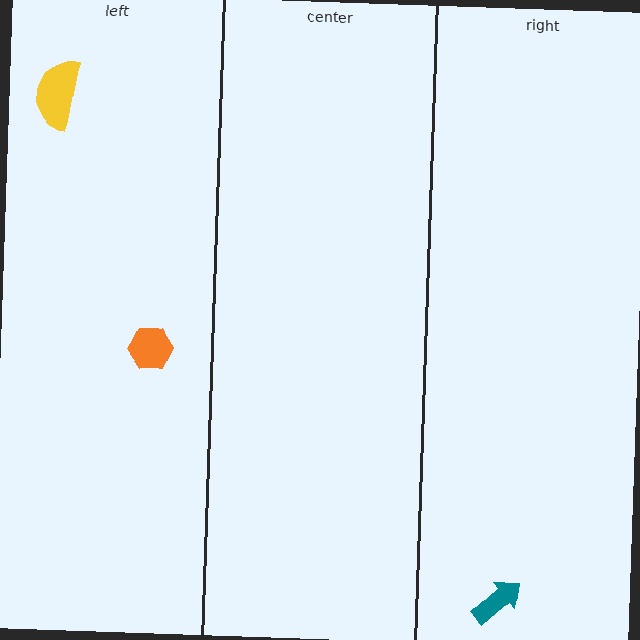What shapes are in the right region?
The teal arrow.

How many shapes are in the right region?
1.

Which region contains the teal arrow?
The right region.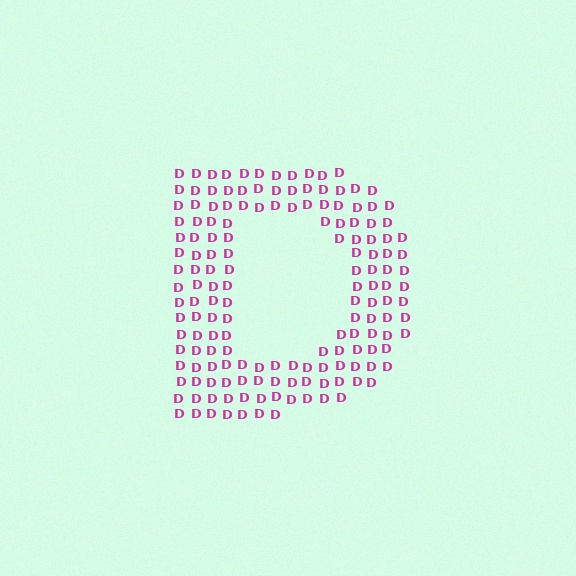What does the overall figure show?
The overall figure shows the letter D.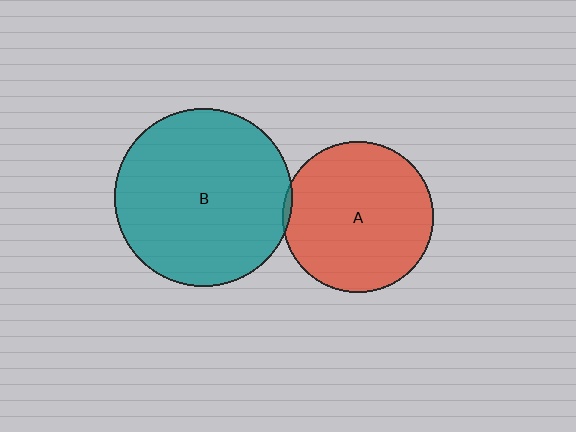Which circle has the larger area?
Circle B (teal).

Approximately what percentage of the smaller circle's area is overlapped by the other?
Approximately 5%.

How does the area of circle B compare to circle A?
Approximately 1.4 times.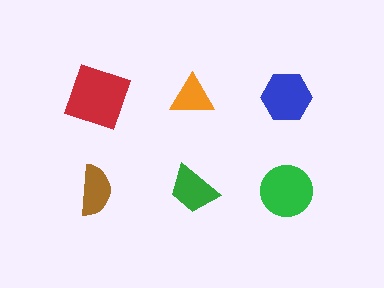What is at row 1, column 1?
A red square.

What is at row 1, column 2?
An orange triangle.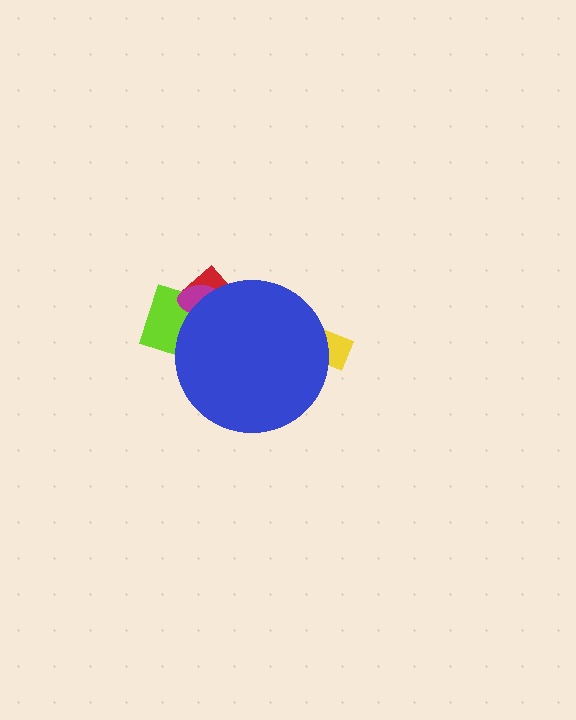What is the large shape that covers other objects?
A blue circle.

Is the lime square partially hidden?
Yes, the lime square is partially hidden behind the blue circle.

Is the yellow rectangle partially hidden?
Yes, the yellow rectangle is partially hidden behind the blue circle.